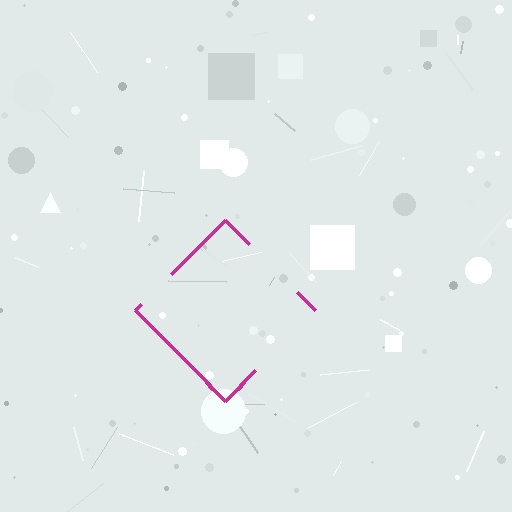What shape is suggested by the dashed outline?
The dashed outline suggests a diamond.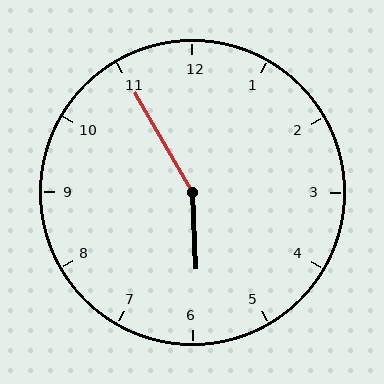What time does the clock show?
5:55.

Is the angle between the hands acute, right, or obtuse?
It is obtuse.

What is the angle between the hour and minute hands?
Approximately 152 degrees.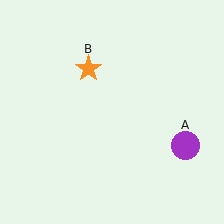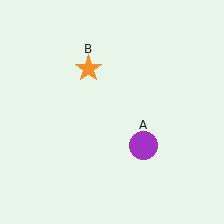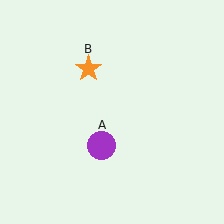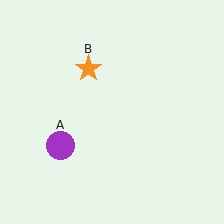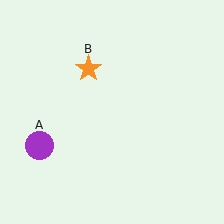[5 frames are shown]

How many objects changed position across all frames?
1 object changed position: purple circle (object A).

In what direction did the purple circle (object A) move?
The purple circle (object A) moved left.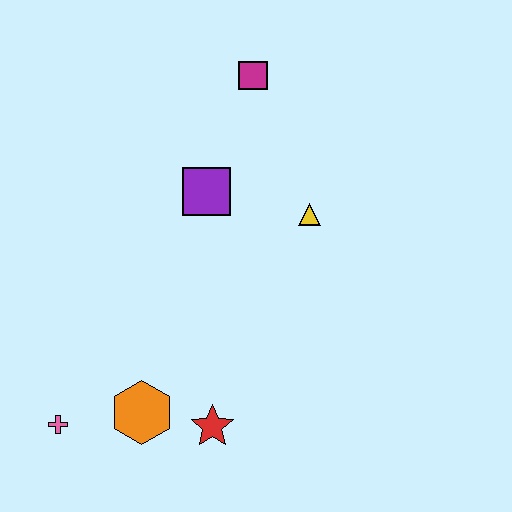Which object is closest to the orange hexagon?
The red star is closest to the orange hexagon.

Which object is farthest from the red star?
The magenta square is farthest from the red star.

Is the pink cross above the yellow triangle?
No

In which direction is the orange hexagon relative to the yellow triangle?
The orange hexagon is below the yellow triangle.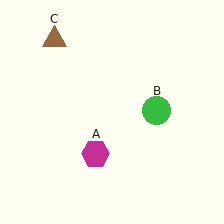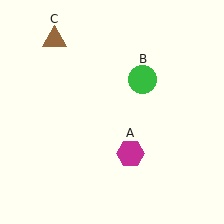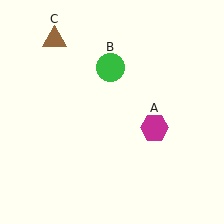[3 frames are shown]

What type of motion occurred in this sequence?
The magenta hexagon (object A), green circle (object B) rotated counterclockwise around the center of the scene.